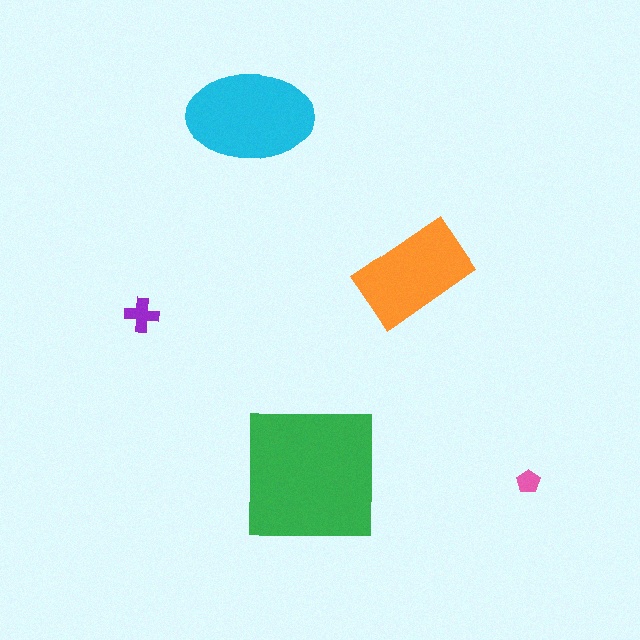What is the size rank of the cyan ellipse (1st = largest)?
2nd.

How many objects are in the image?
There are 5 objects in the image.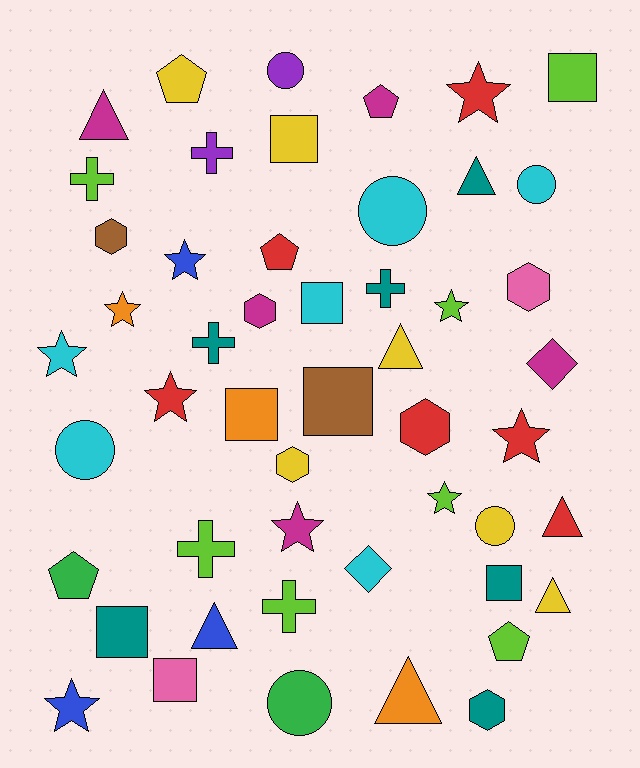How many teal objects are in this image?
There are 6 teal objects.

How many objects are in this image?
There are 50 objects.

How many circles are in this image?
There are 6 circles.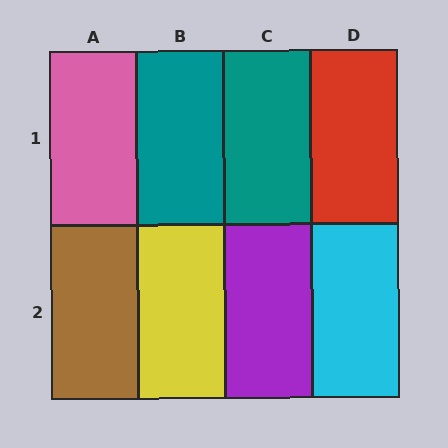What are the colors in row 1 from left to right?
Pink, teal, teal, red.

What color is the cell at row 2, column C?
Purple.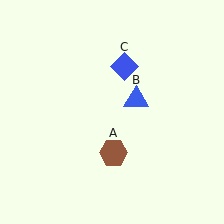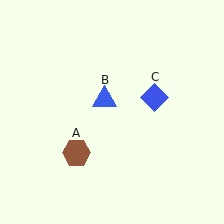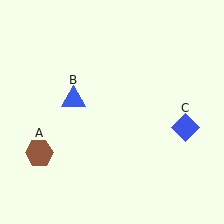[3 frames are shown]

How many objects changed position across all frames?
3 objects changed position: brown hexagon (object A), blue triangle (object B), blue diamond (object C).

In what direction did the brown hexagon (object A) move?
The brown hexagon (object A) moved left.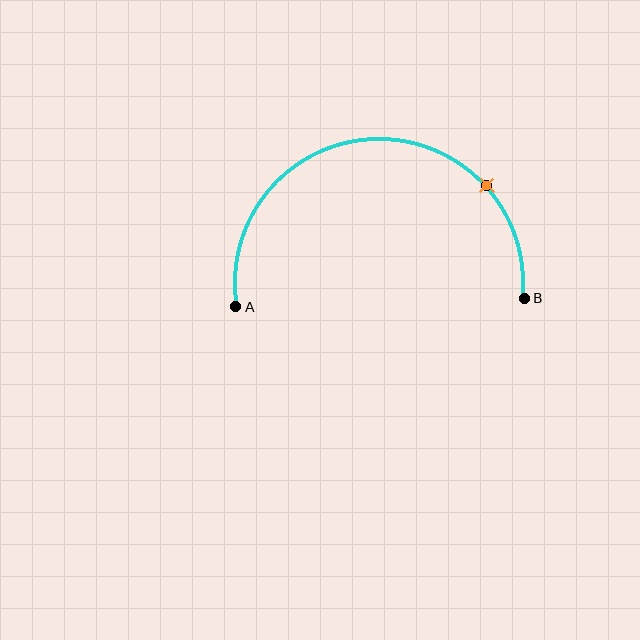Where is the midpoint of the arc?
The arc midpoint is the point on the curve farthest from the straight line joining A and B. It sits above that line.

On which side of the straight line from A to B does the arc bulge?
The arc bulges above the straight line connecting A and B.